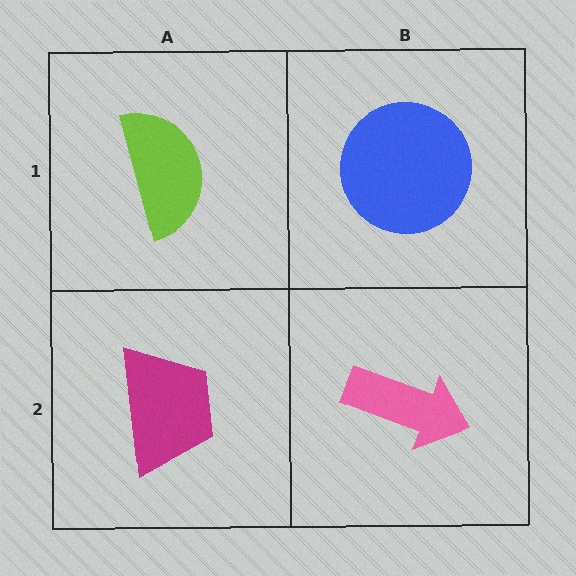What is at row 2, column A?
A magenta trapezoid.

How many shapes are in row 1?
2 shapes.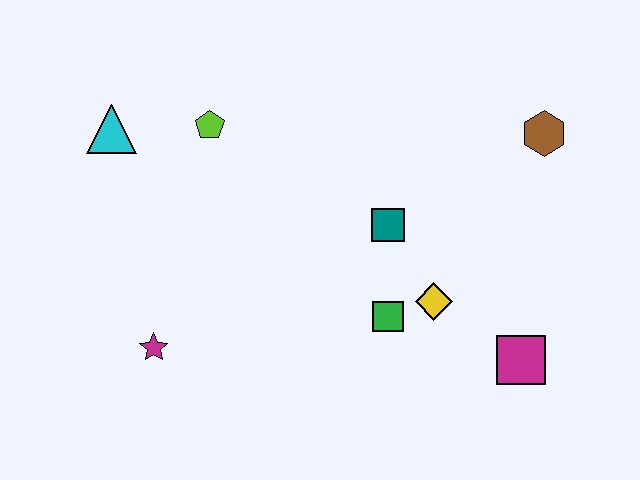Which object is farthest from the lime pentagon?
The magenta square is farthest from the lime pentagon.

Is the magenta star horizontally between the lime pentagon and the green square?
No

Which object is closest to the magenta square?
The yellow diamond is closest to the magenta square.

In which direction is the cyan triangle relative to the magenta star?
The cyan triangle is above the magenta star.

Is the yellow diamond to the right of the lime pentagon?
Yes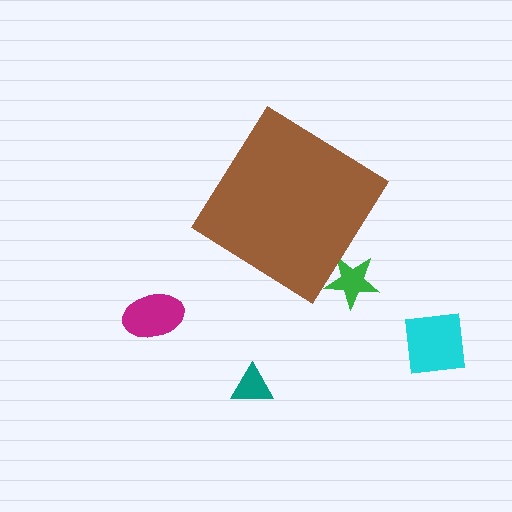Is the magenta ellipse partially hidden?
No, the magenta ellipse is fully visible.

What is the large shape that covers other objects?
A brown diamond.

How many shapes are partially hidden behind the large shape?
1 shape is partially hidden.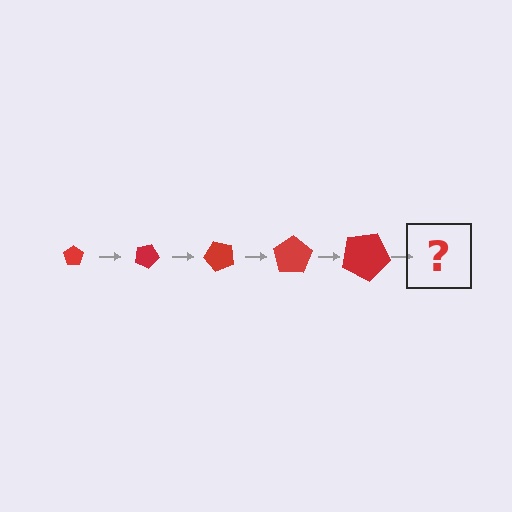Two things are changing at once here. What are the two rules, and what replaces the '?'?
The two rules are that the pentagon grows larger each step and it rotates 25 degrees each step. The '?' should be a pentagon, larger than the previous one and rotated 125 degrees from the start.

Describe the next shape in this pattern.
It should be a pentagon, larger than the previous one and rotated 125 degrees from the start.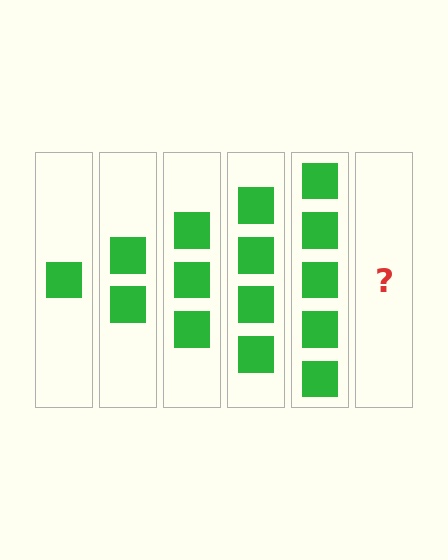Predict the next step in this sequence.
The next step is 6 squares.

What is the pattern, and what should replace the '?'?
The pattern is that each step adds one more square. The '?' should be 6 squares.